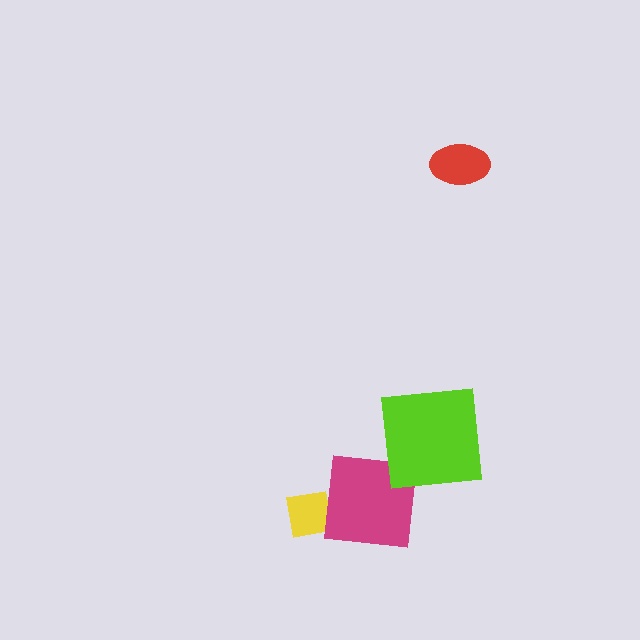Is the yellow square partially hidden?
Yes, it is partially covered by another shape.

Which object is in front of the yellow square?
The magenta square is in front of the yellow square.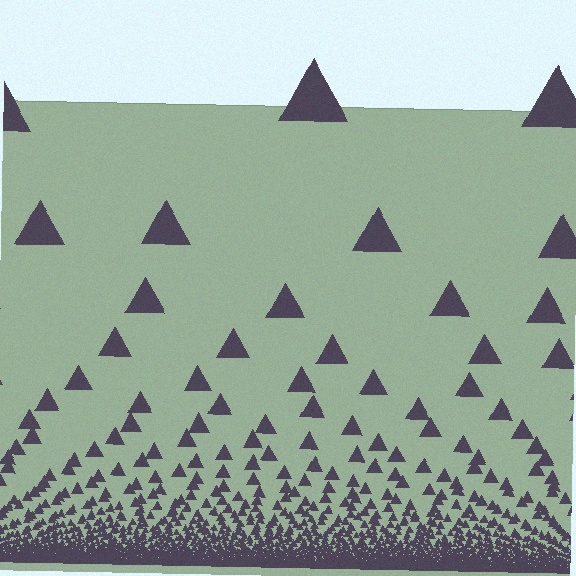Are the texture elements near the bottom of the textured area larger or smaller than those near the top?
Smaller. The gradient is inverted — elements near the bottom are smaller and denser.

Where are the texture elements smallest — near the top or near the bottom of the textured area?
Near the bottom.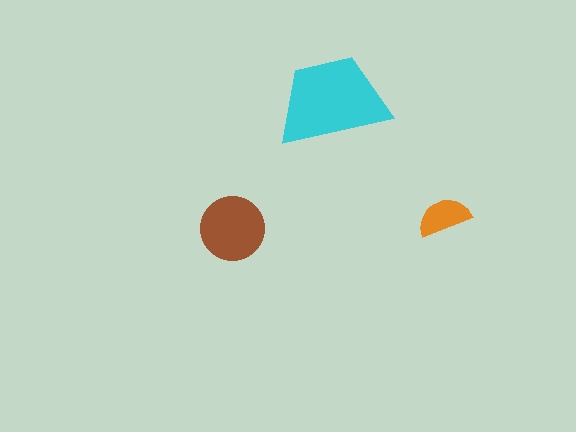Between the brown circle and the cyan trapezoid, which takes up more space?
The cyan trapezoid.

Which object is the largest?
The cyan trapezoid.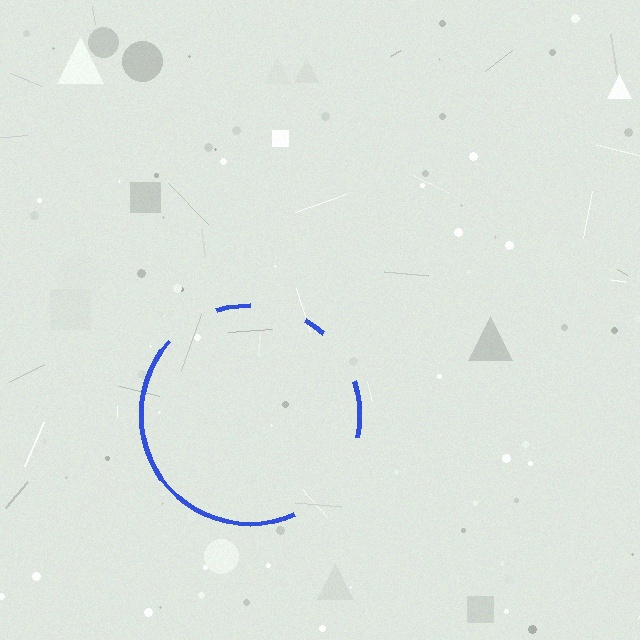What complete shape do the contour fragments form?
The contour fragments form a circle.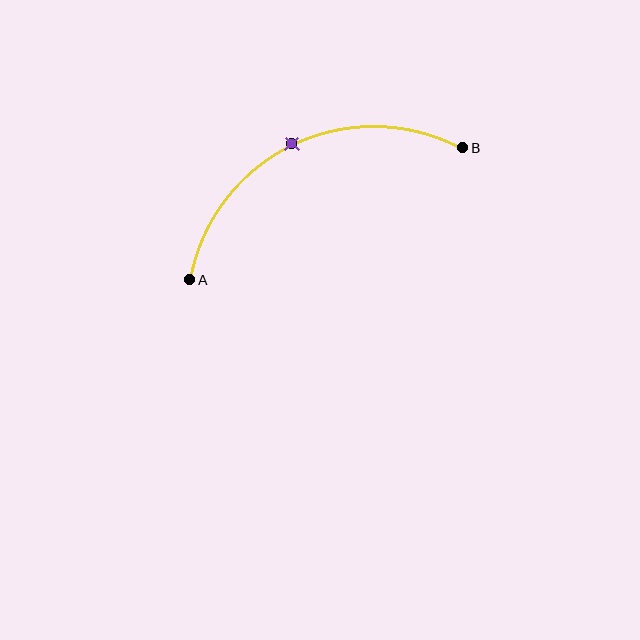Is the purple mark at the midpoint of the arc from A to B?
Yes. The purple mark lies on the arc at equal arc-length from both A and B — it is the arc midpoint.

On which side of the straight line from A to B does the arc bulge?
The arc bulges above the straight line connecting A and B.